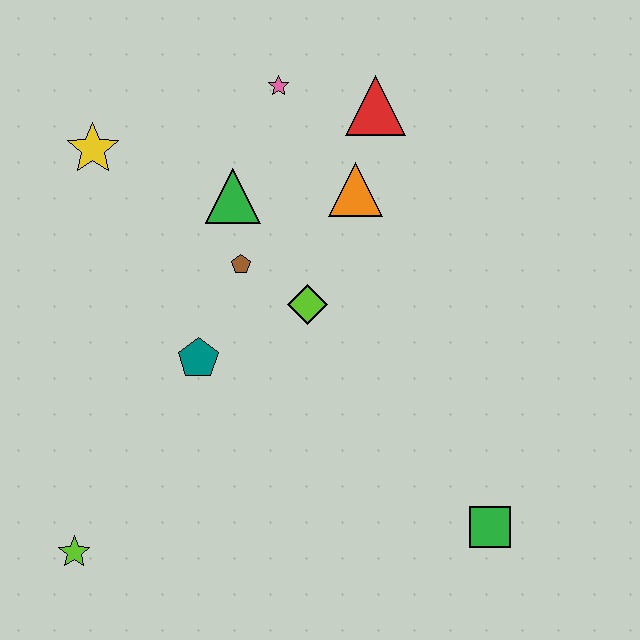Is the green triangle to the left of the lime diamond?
Yes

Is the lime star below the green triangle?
Yes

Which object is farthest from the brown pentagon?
The green square is farthest from the brown pentagon.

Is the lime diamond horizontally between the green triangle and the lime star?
No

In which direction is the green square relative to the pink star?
The green square is below the pink star.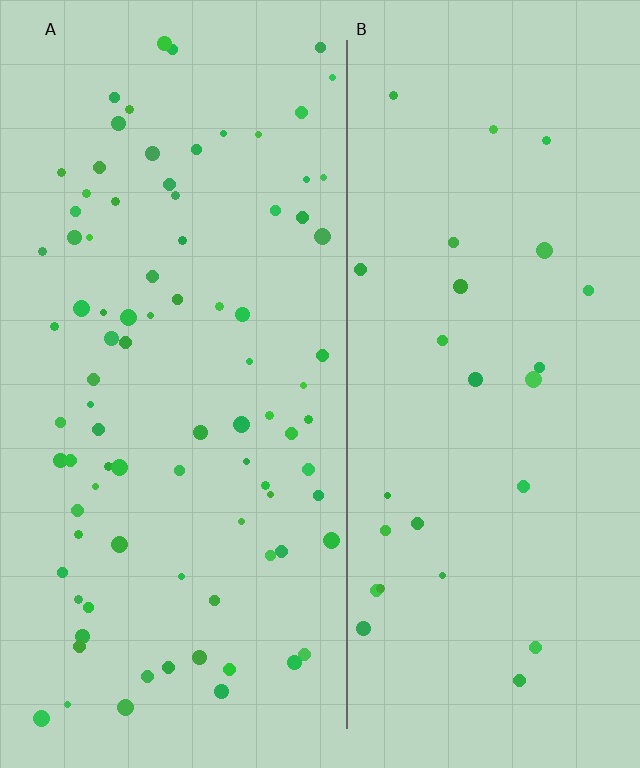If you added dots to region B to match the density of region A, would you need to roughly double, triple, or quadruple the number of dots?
Approximately triple.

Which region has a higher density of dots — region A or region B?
A (the left).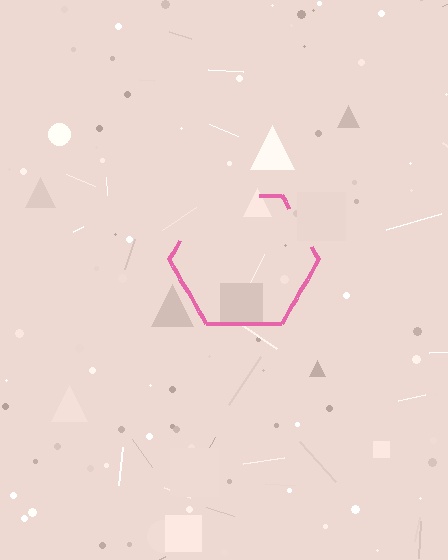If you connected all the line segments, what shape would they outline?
They would outline a hexagon.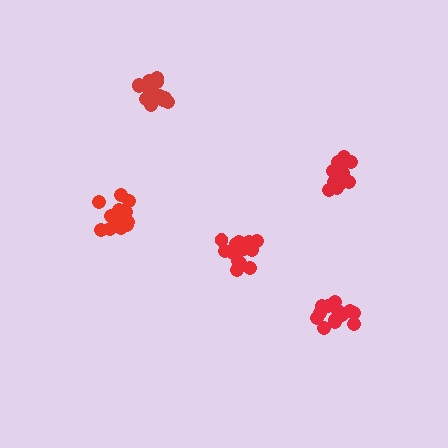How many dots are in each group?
Group 1: 18 dots, Group 2: 14 dots, Group 3: 16 dots, Group 4: 16 dots, Group 5: 14 dots (78 total).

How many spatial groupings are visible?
There are 5 spatial groupings.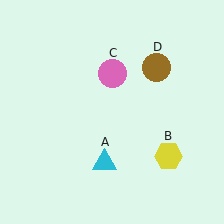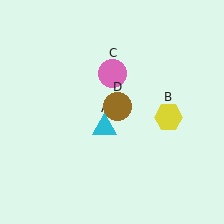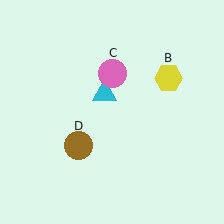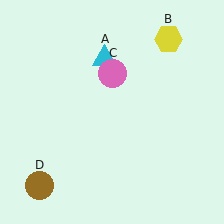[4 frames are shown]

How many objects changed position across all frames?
3 objects changed position: cyan triangle (object A), yellow hexagon (object B), brown circle (object D).